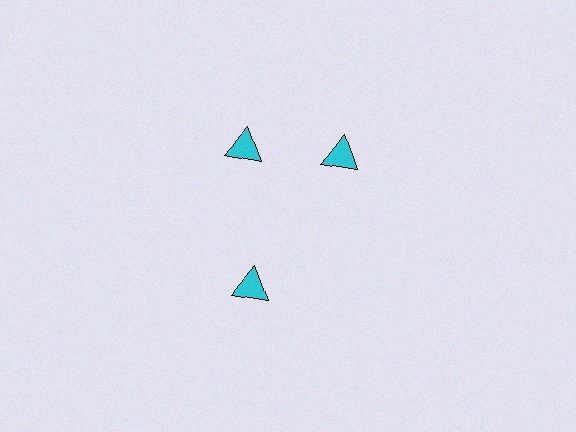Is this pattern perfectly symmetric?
No. The 3 cyan triangles are arranged in a ring, but one element near the 3 o'clock position is rotated out of alignment along the ring, breaking the 3-fold rotational symmetry.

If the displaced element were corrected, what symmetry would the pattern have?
It would have 3-fold rotational symmetry — the pattern would map onto itself every 120 degrees.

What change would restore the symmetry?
The symmetry would be restored by rotating it back into even spacing with its neighbors so that all 3 triangles sit at equal angles and equal distance from the center.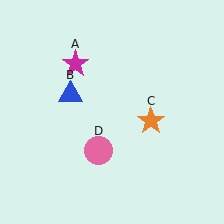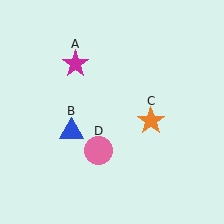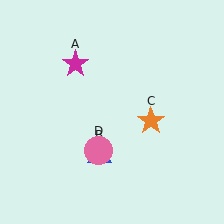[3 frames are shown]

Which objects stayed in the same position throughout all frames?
Magenta star (object A) and orange star (object C) and pink circle (object D) remained stationary.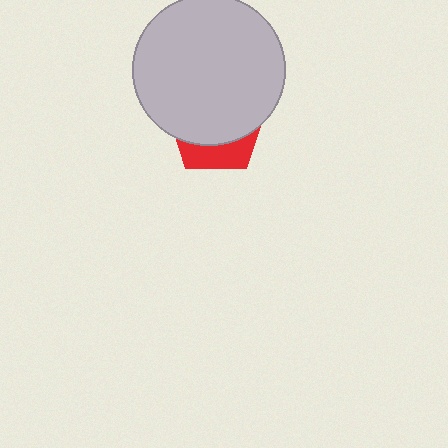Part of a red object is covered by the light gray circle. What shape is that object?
It is a pentagon.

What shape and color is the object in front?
The object in front is a light gray circle.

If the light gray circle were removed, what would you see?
You would see the complete red pentagon.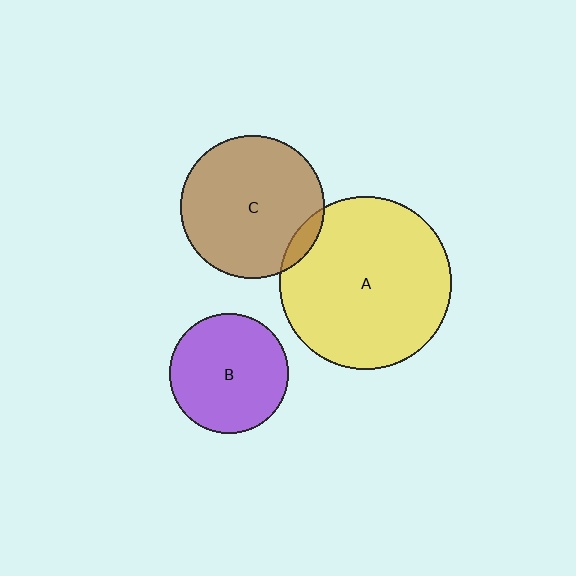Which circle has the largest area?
Circle A (yellow).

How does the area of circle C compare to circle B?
Approximately 1.4 times.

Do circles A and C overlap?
Yes.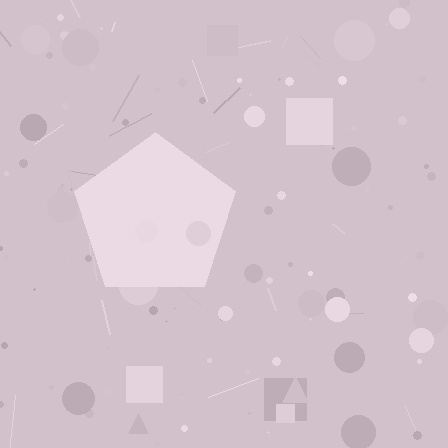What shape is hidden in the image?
A pentagon is hidden in the image.